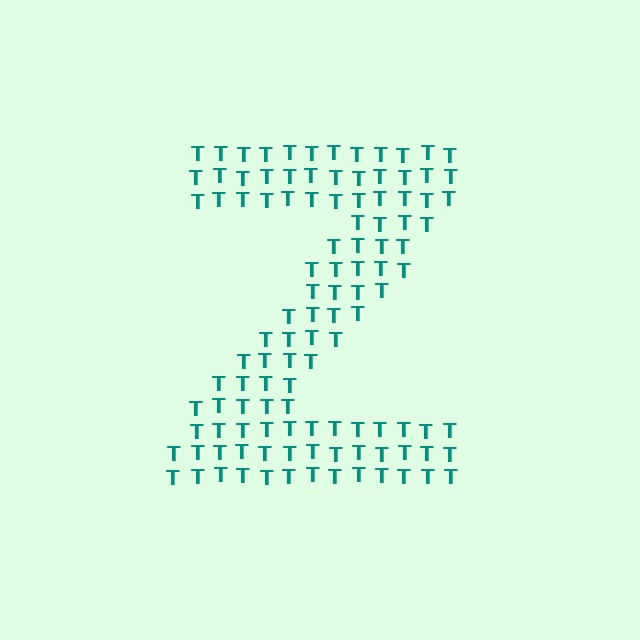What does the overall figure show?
The overall figure shows the letter Z.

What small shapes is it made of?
It is made of small letter T's.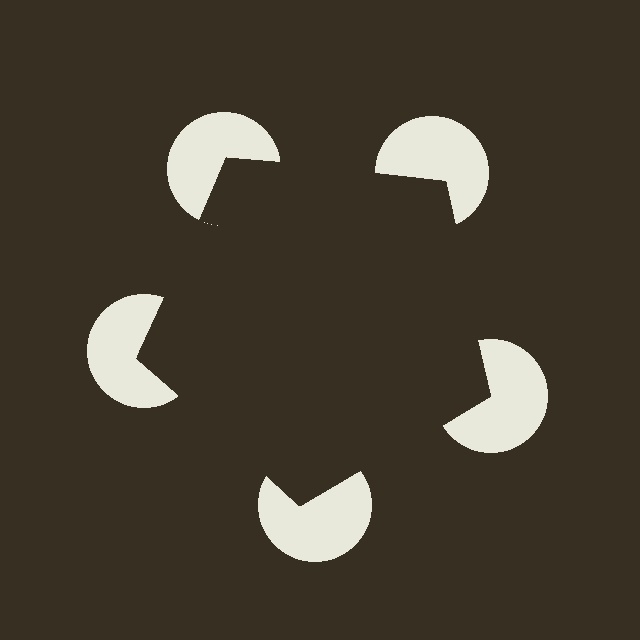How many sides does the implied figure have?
5 sides.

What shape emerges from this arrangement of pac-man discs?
An illusory pentagon — its edges are inferred from the aligned wedge cuts in the pac-man discs, not physically drawn.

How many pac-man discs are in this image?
There are 5 — one at each vertex of the illusory pentagon.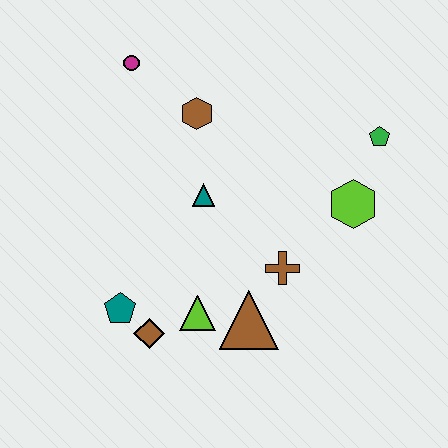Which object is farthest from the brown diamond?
The green pentagon is farthest from the brown diamond.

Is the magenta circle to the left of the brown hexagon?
Yes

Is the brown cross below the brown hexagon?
Yes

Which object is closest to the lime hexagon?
The green pentagon is closest to the lime hexagon.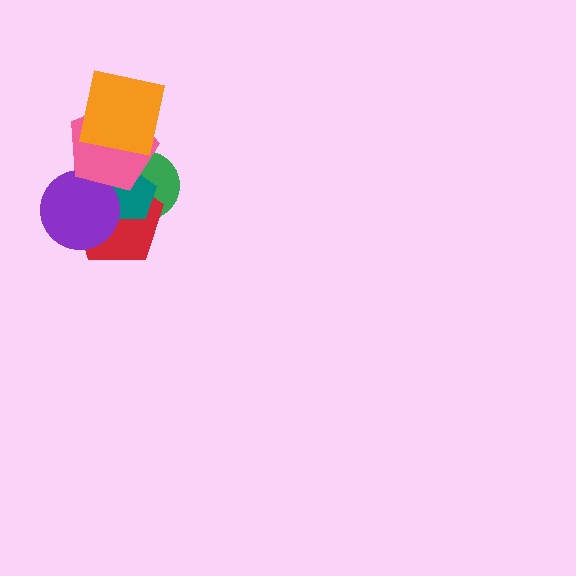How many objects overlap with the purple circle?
3 objects overlap with the purple circle.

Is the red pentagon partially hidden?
Yes, it is partially covered by another shape.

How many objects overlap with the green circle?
3 objects overlap with the green circle.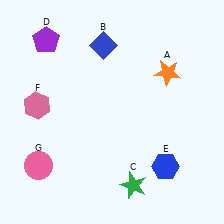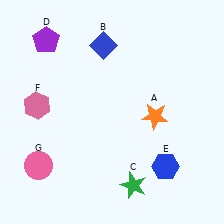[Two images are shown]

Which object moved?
The orange star (A) moved down.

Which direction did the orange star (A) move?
The orange star (A) moved down.